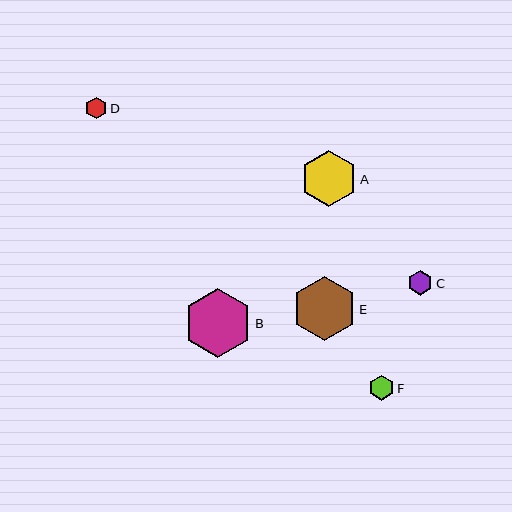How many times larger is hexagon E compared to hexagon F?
Hexagon E is approximately 2.6 times the size of hexagon F.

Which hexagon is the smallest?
Hexagon D is the smallest with a size of approximately 22 pixels.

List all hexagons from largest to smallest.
From largest to smallest: B, E, A, F, C, D.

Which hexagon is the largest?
Hexagon B is the largest with a size of approximately 69 pixels.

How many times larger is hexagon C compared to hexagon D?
Hexagon C is approximately 1.1 times the size of hexagon D.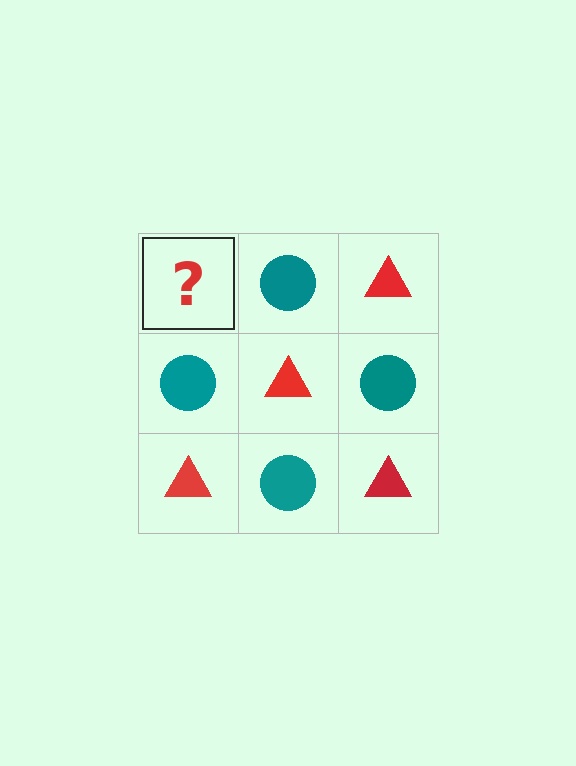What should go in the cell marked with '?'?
The missing cell should contain a red triangle.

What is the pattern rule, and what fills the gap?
The rule is that it alternates red triangle and teal circle in a checkerboard pattern. The gap should be filled with a red triangle.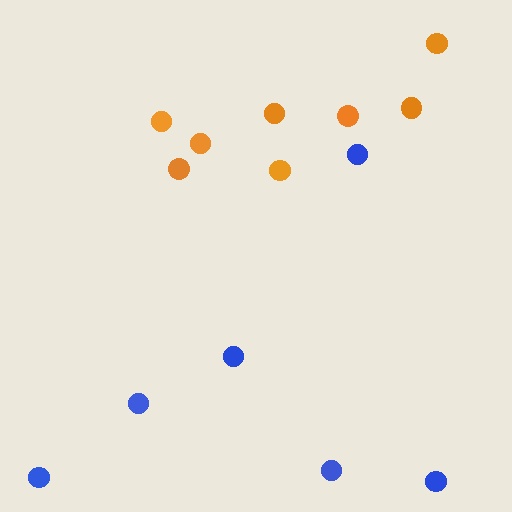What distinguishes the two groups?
There are 2 groups: one group of blue circles (6) and one group of orange circles (8).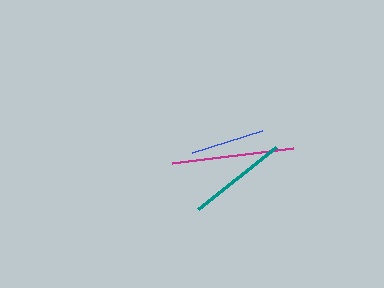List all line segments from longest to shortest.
From longest to shortest: magenta, teal, blue.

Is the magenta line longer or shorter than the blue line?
The magenta line is longer than the blue line.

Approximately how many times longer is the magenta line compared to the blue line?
The magenta line is approximately 1.7 times the length of the blue line.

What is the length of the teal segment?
The teal segment is approximately 99 pixels long.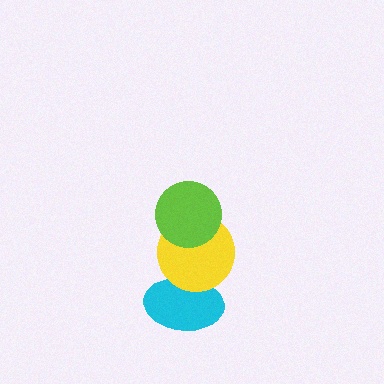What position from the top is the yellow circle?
The yellow circle is 2nd from the top.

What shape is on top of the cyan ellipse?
The yellow circle is on top of the cyan ellipse.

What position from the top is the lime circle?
The lime circle is 1st from the top.